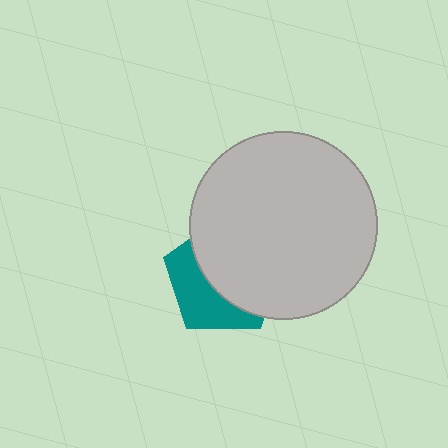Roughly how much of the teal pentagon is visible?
A small part of it is visible (roughly 40%).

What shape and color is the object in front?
The object in front is a light gray circle.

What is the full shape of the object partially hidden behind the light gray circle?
The partially hidden object is a teal pentagon.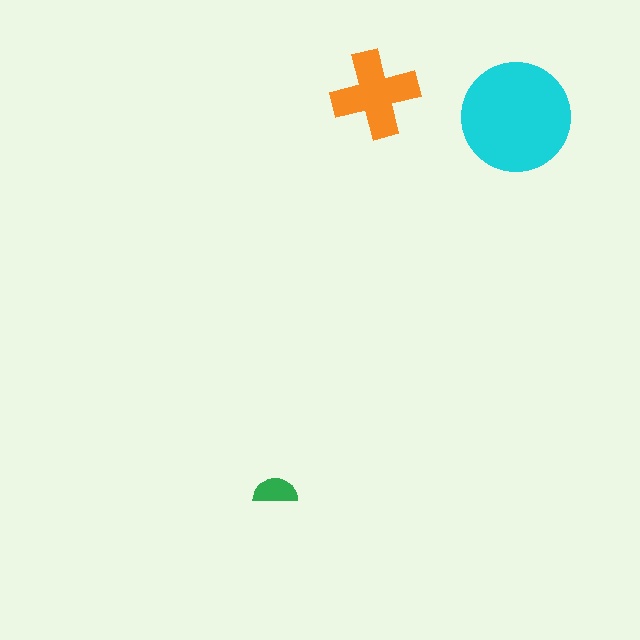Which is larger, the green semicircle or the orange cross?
The orange cross.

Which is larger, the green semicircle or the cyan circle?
The cyan circle.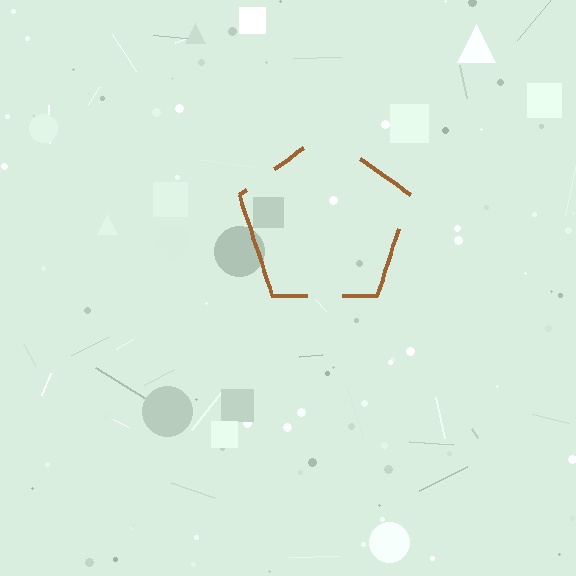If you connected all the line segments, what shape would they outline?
They would outline a pentagon.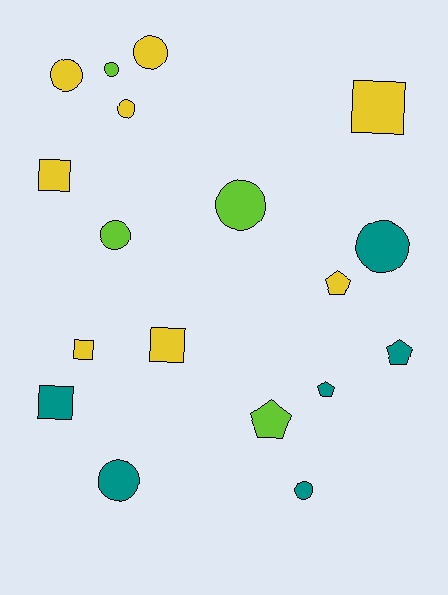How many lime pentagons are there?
There is 1 lime pentagon.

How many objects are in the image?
There are 18 objects.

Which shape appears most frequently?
Circle, with 9 objects.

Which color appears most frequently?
Yellow, with 8 objects.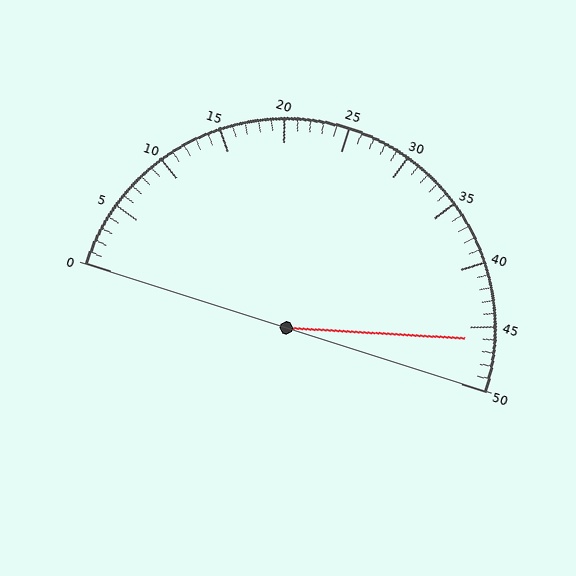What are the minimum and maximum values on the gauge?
The gauge ranges from 0 to 50.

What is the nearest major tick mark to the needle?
The nearest major tick mark is 45.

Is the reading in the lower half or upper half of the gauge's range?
The reading is in the upper half of the range (0 to 50).